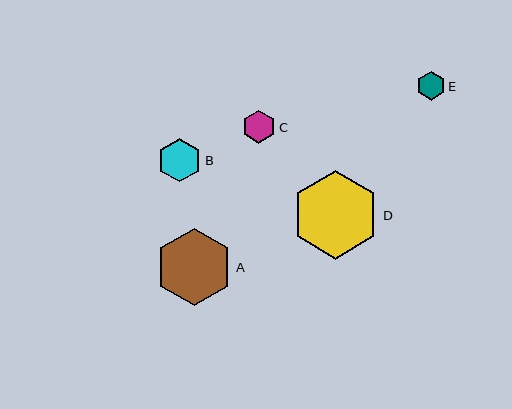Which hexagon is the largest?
Hexagon D is the largest with a size of approximately 89 pixels.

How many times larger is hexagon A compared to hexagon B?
Hexagon A is approximately 1.8 times the size of hexagon B.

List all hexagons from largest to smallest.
From largest to smallest: D, A, B, C, E.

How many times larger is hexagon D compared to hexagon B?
Hexagon D is approximately 2.0 times the size of hexagon B.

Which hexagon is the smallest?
Hexagon E is the smallest with a size of approximately 29 pixels.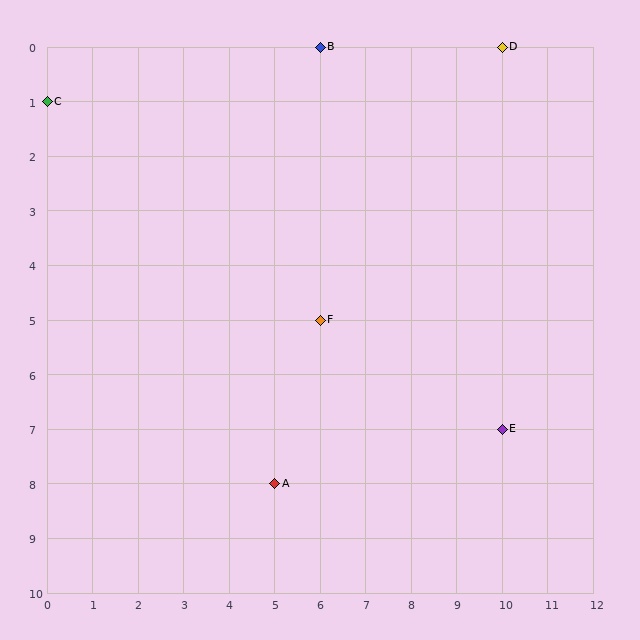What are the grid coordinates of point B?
Point B is at grid coordinates (6, 0).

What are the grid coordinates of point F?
Point F is at grid coordinates (6, 5).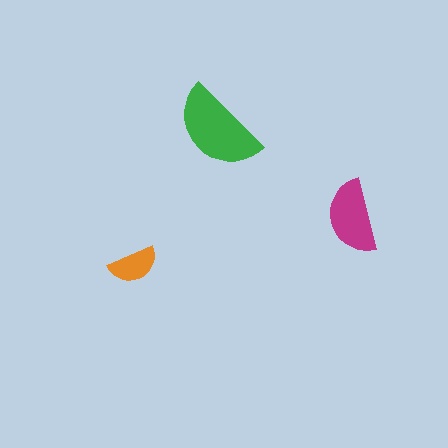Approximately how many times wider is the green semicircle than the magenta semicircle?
About 1.5 times wider.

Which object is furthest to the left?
The orange semicircle is leftmost.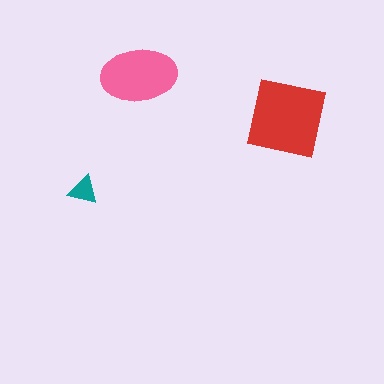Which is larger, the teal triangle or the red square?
The red square.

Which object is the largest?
The red square.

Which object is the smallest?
The teal triangle.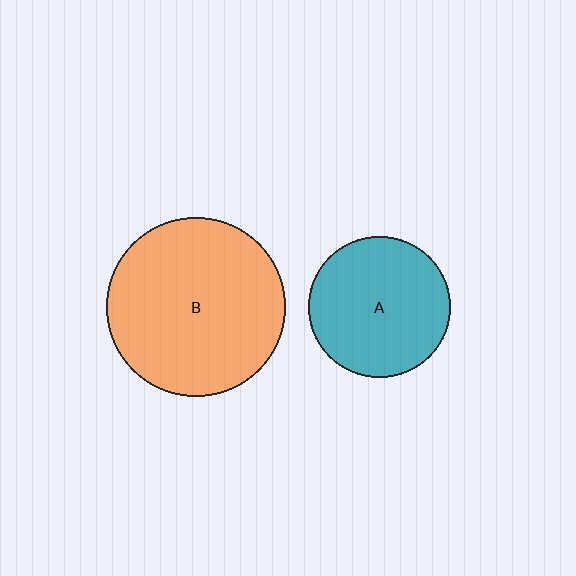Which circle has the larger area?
Circle B (orange).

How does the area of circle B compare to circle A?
Approximately 1.6 times.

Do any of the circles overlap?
No, none of the circles overlap.